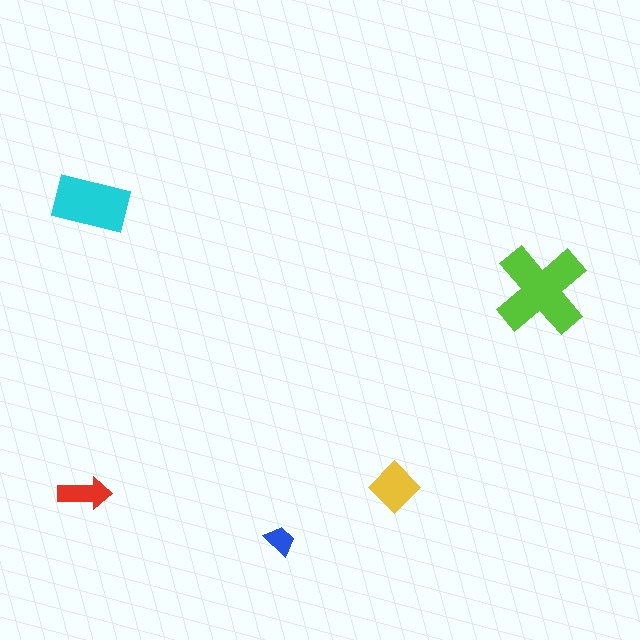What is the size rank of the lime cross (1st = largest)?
1st.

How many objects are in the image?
There are 5 objects in the image.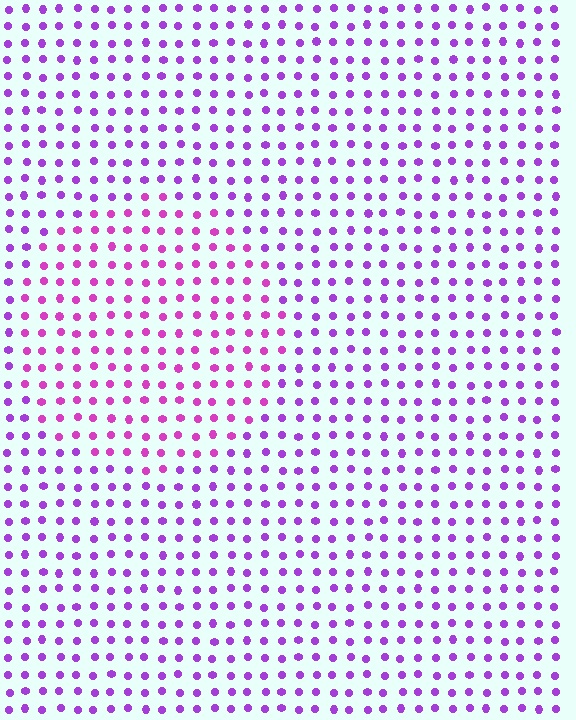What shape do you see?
I see a circle.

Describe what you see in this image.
The image is filled with small purple elements in a uniform arrangement. A circle-shaped region is visible where the elements are tinted to a slightly different hue, forming a subtle color boundary.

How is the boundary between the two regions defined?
The boundary is defined purely by a slight shift in hue (about 28 degrees). Spacing, size, and orientation are identical on both sides.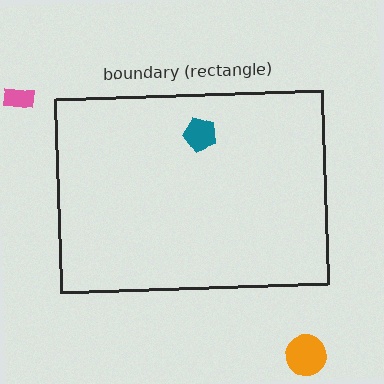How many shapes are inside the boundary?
1 inside, 2 outside.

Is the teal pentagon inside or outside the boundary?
Inside.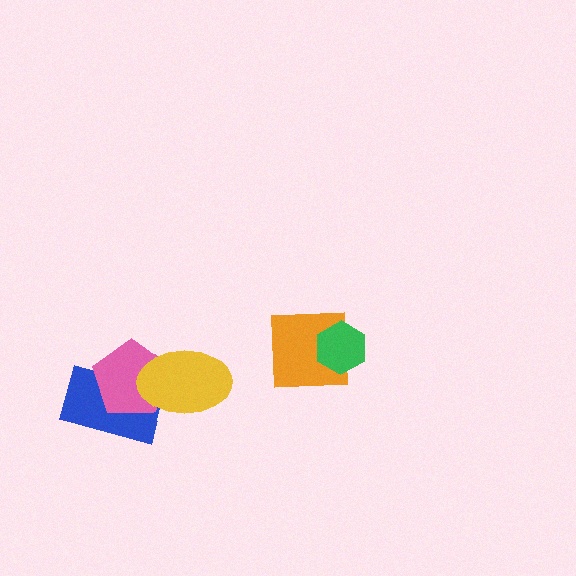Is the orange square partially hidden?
Yes, it is partially covered by another shape.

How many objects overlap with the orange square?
1 object overlaps with the orange square.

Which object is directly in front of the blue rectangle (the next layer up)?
The pink pentagon is directly in front of the blue rectangle.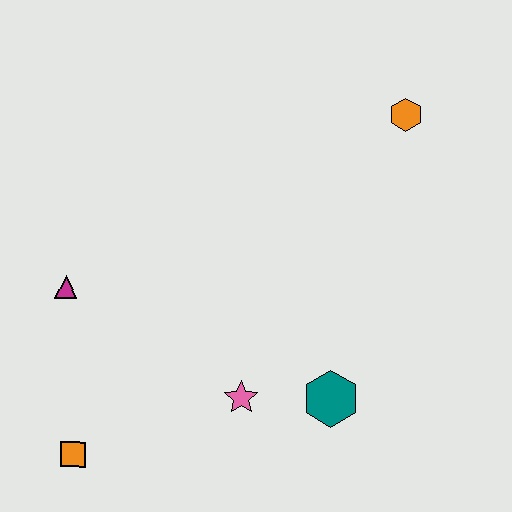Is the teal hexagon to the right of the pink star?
Yes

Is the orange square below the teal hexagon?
Yes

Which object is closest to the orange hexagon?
The teal hexagon is closest to the orange hexagon.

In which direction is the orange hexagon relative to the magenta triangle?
The orange hexagon is to the right of the magenta triangle.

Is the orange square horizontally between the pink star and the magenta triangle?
Yes